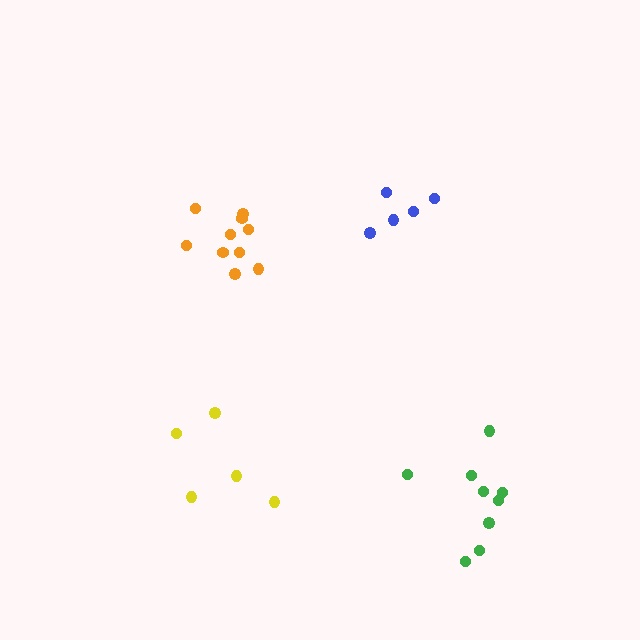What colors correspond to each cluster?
The clusters are colored: yellow, orange, green, blue.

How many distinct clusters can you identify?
There are 4 distinct clusters.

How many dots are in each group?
Group 1: 5 dots, Group 2: 10 dots, Group 3: 9 dots, Group 4: 5 dots (29 total).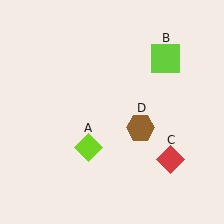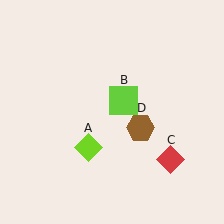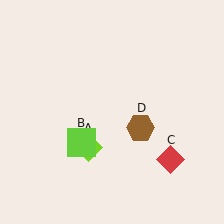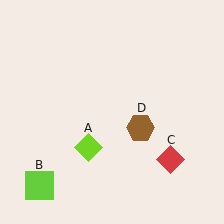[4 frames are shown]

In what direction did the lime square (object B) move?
The lime square (object B) moved down and to the left.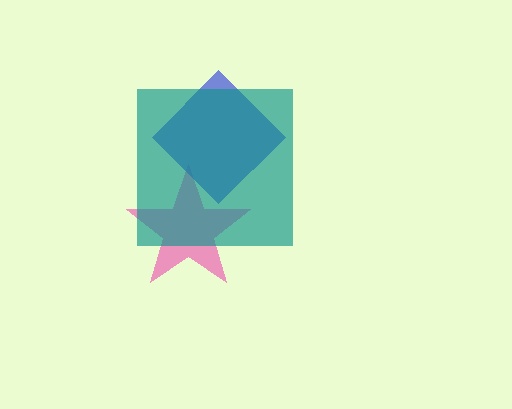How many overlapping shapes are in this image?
There are 3 overlapping shapes in the image.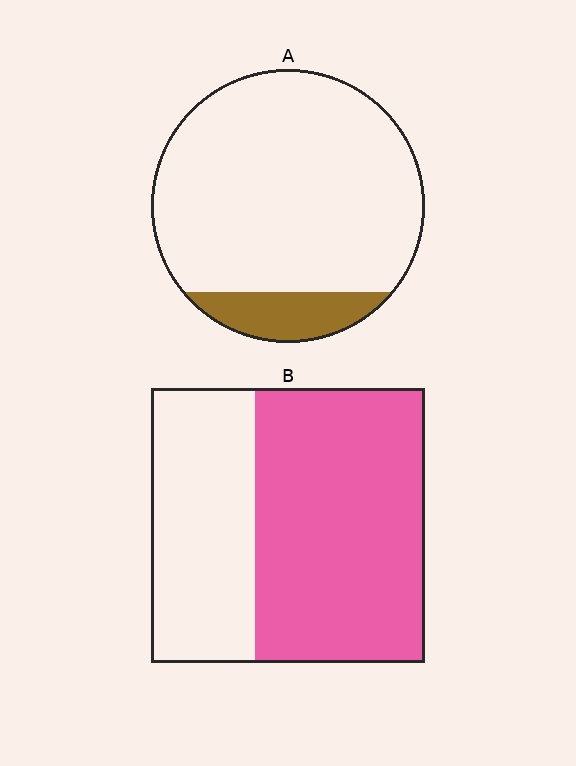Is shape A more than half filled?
No.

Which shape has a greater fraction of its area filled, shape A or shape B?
Shape B.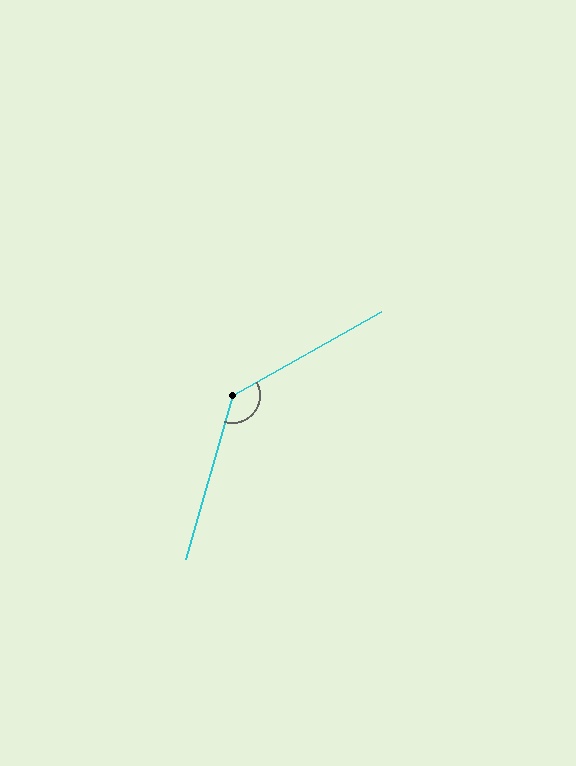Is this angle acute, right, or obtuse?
It is obtuse.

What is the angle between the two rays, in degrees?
Approximately 135 degrees.